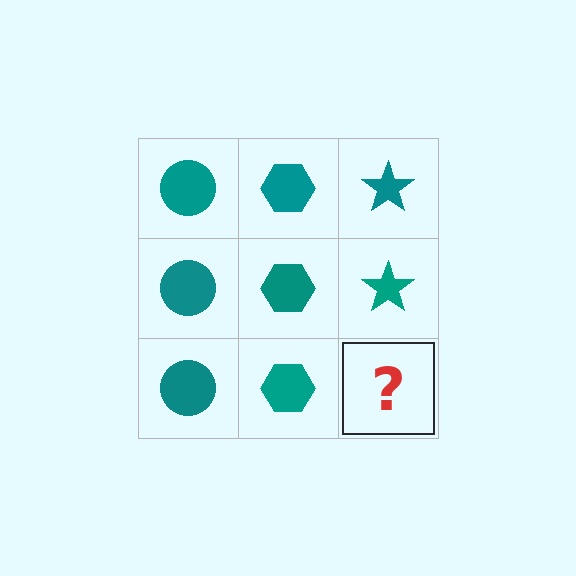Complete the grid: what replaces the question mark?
The question mark should be replaced with a teal star.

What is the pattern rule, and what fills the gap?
The rule is that each column has a consistent shape. The gap should be filled with a teal star.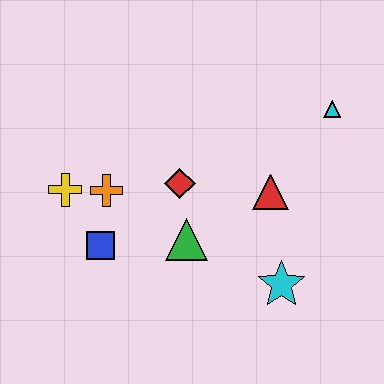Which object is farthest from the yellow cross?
The cyan triangle is farthest from the yellow cross.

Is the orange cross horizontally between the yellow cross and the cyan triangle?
Yes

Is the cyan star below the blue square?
Yes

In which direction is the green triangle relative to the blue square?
The green triangle is to the right of the blue square.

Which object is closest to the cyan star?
The red triangle is closest to the cyan star.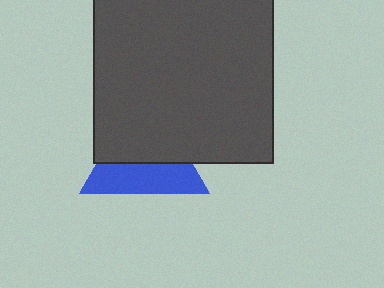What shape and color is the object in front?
The object in front is a dark gray square.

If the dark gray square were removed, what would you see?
You would see the complete blue triangle.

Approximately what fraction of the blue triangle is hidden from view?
Roughly 54% of the blue triangle is hidden behind the dark gray square.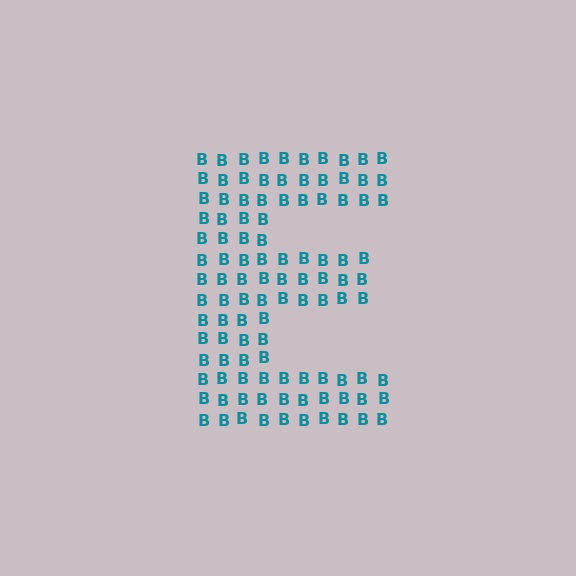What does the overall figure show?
The overall figure shows the letter E.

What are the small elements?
The small elements are letter B's.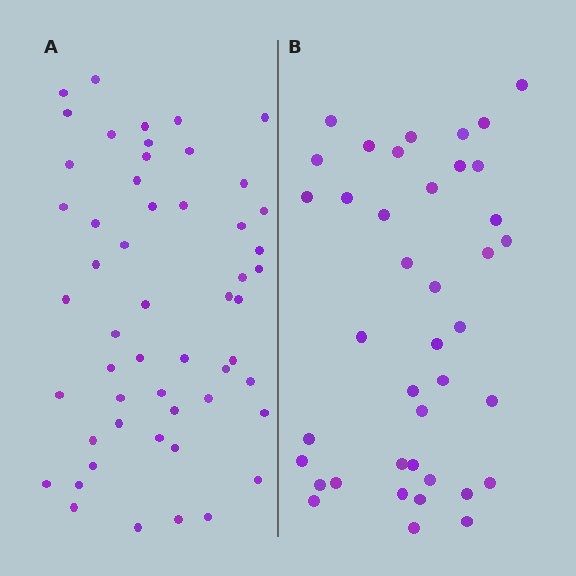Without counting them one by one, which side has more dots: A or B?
Region A (the left region) has more dots.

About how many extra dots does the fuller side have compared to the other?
Region A has approximately 15 more dots than region B.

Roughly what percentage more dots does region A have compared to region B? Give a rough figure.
About 30% more.